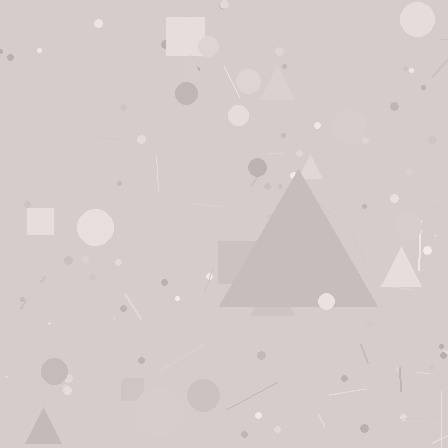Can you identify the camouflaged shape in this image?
The camouflaged shape is a triangle.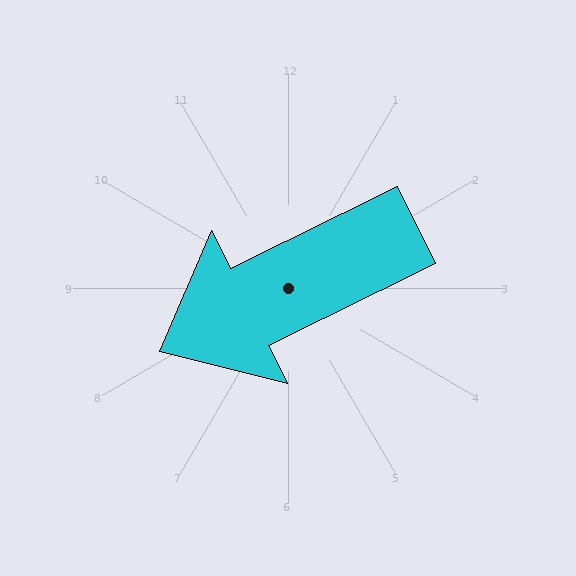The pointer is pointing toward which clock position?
Roughly 8 o'clock.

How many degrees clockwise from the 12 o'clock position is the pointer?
Approximately 244 degrees.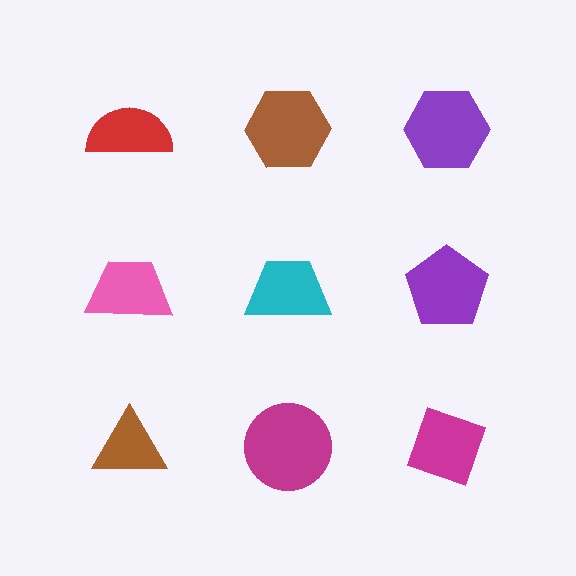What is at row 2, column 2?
A cyan trapezoid.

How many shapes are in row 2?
3 shapes.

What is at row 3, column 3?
A magenta diamond.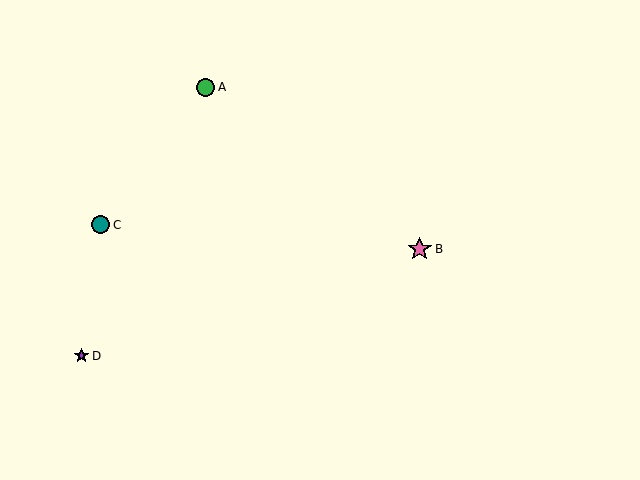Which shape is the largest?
The pink star (labeled B) is the largest.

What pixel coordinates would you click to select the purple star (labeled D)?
Click at (81, 356) to select the purple star D.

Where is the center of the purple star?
The center of the purple star is at (81, 356).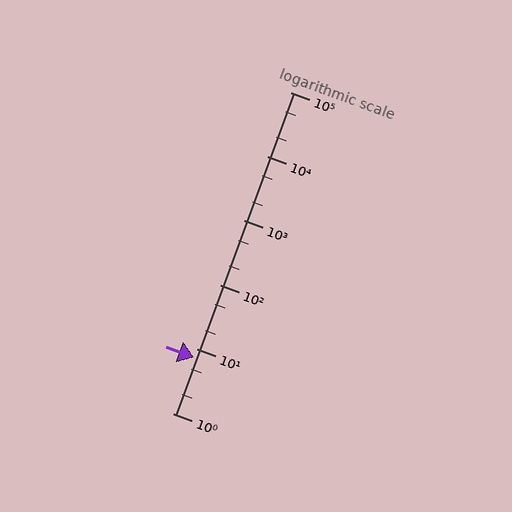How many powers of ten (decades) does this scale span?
The scale spans 5 decades, from 1 to 100000.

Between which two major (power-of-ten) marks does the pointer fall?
The pointer is between 1 and 10.